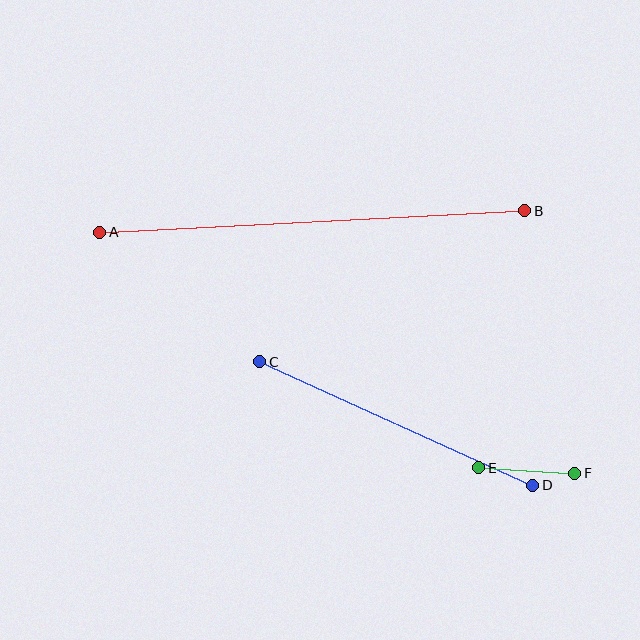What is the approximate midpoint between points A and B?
The midpoint is at approximately (312, 222) pixels.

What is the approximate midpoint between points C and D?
The midpoint is at approximately (396, 423) pixels.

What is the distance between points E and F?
The distance is approximately 96 pixels.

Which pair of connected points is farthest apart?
Points A and B are farthest apart.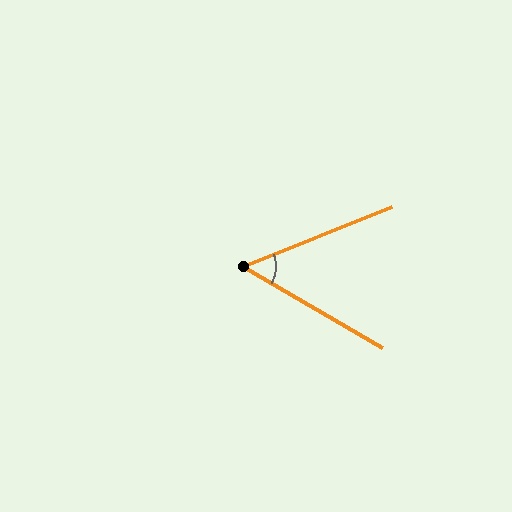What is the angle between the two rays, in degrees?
Approximately 52 degrees.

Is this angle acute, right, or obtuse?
It is acute.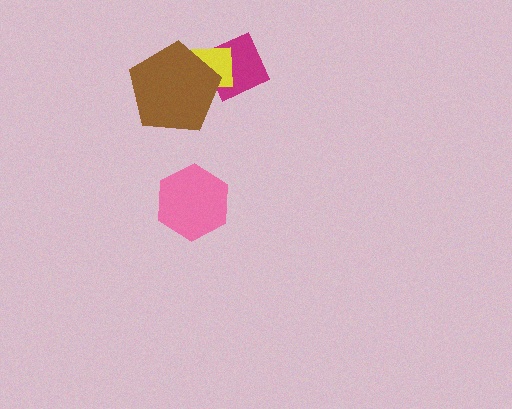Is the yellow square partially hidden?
Yes, it is partially covered by another shape.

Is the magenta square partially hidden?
Yes, it is partially covered by another shape.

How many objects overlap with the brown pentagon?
2 objects overlap with the brown pentagon.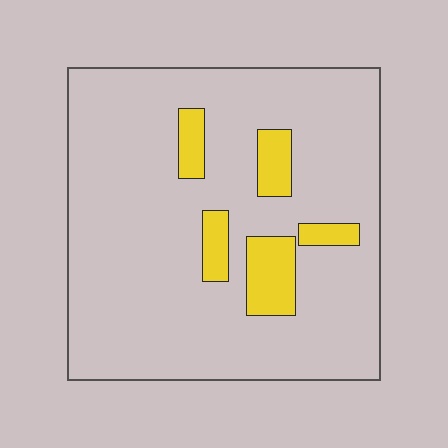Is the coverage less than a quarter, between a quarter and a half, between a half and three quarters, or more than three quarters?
Less than a quarter.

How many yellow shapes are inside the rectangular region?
5.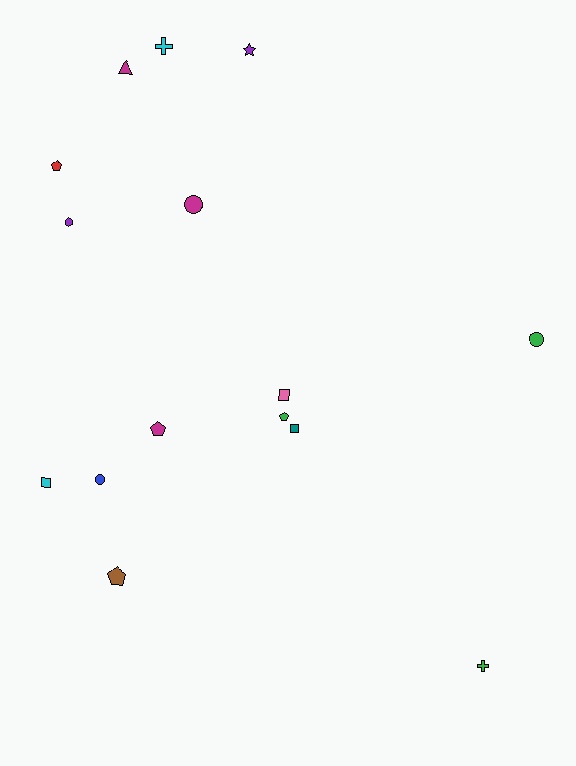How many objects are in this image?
There are 15 objects.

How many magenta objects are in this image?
There are 3 magenta objects.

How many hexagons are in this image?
There is 1 hexagon.